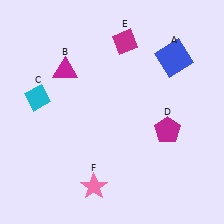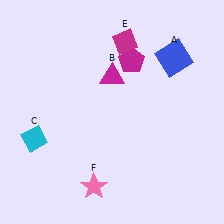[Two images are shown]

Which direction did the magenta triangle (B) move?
The magenta triangle (B) moved right.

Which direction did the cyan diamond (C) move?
The cyan diamond (C) moved down.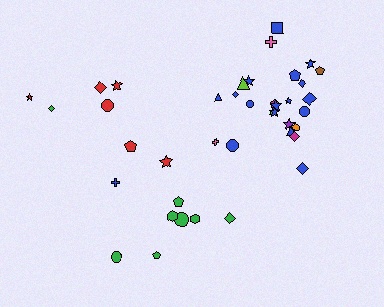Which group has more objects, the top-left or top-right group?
The top-right group.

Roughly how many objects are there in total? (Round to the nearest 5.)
Roughly 40 objects in total.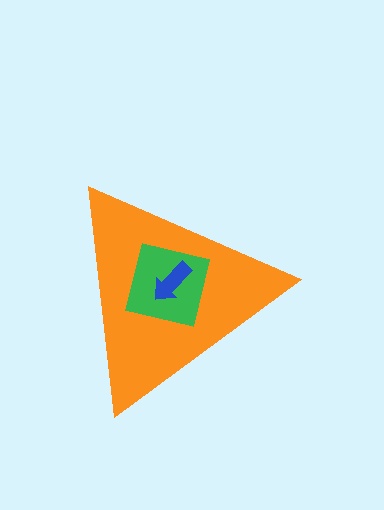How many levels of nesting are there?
3.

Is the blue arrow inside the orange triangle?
Yes.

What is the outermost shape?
The orange triangle.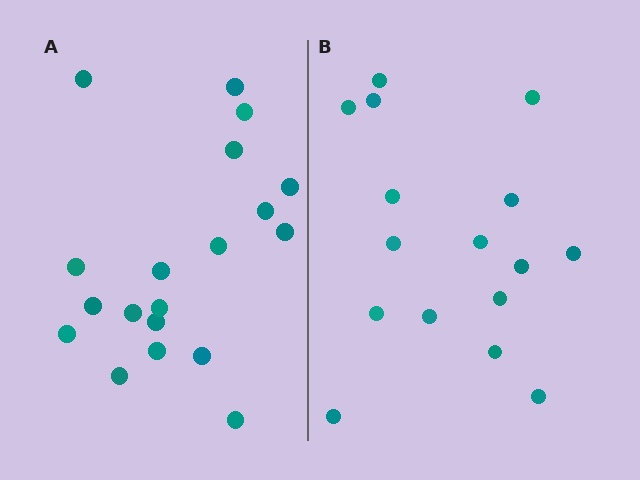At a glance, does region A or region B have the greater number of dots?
Region A (the left region) has more dots.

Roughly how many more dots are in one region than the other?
Region A has just a few more — roughly 2 or 3 more dots than region B.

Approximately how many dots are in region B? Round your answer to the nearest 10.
About 20 dots. (The exact count is 16, which rounds to 20.)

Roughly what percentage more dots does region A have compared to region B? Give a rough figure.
About 20% more.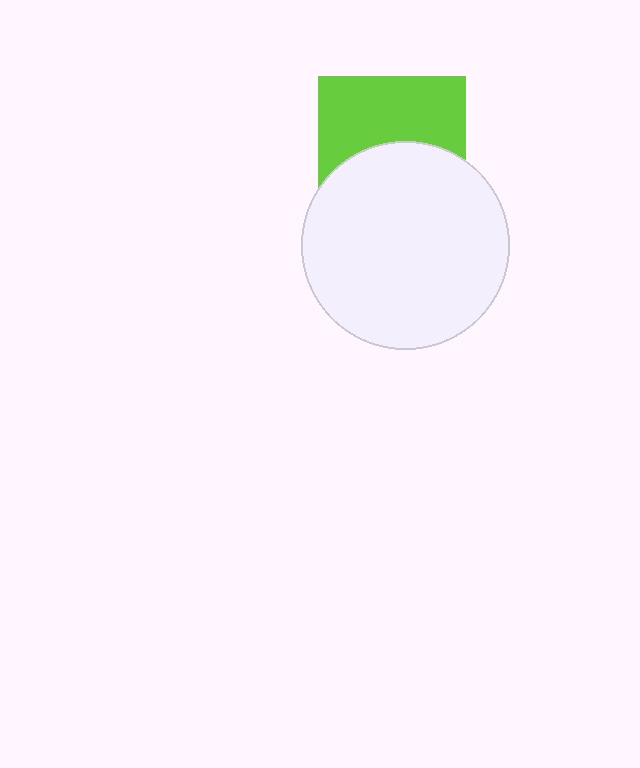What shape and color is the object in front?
The object in front is a white circle.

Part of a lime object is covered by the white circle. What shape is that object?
It is a square.